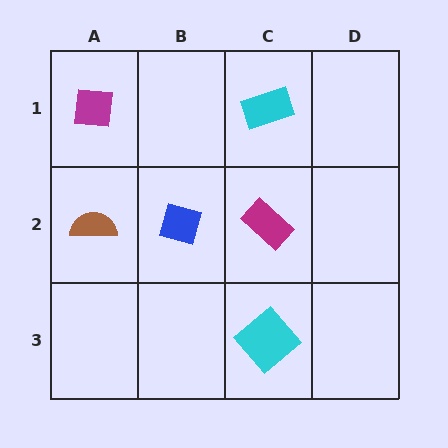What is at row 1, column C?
A cyan rectangle.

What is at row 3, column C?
A cyan diamond.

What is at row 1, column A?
A magenta square.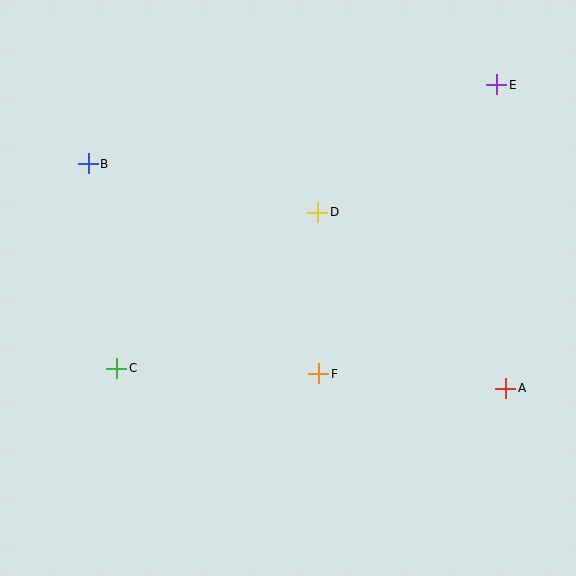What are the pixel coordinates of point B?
Point B is at (88, 164).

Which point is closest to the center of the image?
Point D at (318, 212) is closest to the center.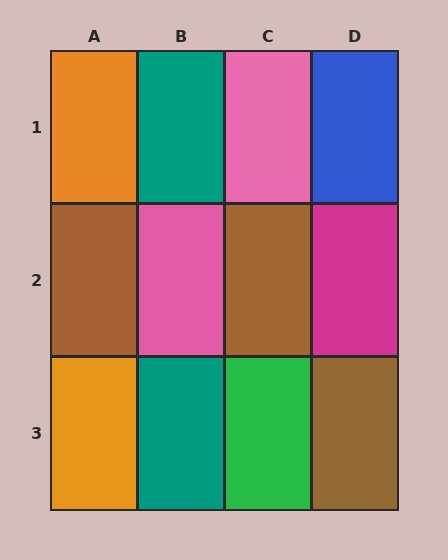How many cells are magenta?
1 cell is magenta.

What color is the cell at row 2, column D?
Magenta.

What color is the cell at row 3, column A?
Orange.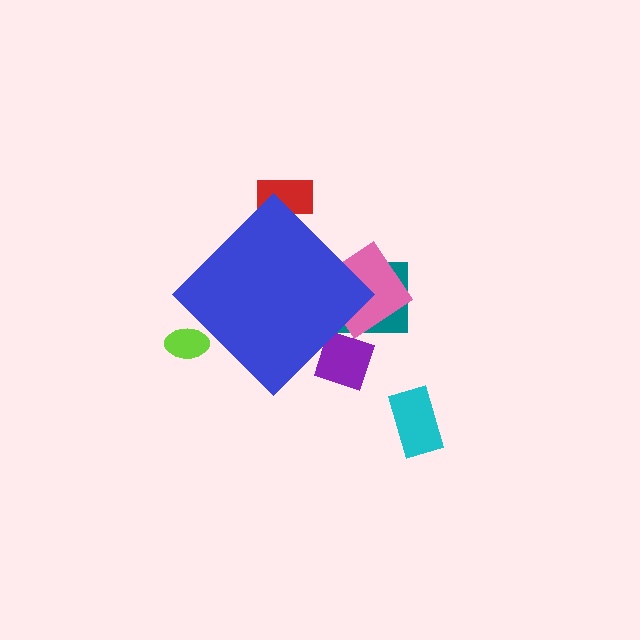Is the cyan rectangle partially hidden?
No, the cyan rectangle is fully visible.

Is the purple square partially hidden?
Yes, the purple square is partially hidden behind the blue diamond.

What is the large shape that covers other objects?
A blue diamond.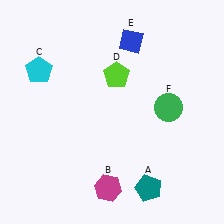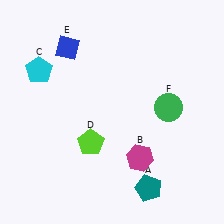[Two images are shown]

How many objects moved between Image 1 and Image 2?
3 objects moved between the two images.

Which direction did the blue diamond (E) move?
The blue diamond (E) moved left.